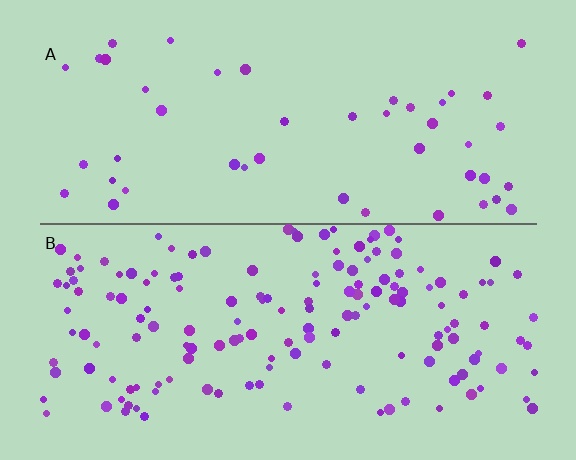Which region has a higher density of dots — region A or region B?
B (the bottom).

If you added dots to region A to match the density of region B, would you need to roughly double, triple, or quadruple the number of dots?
Approximately triple.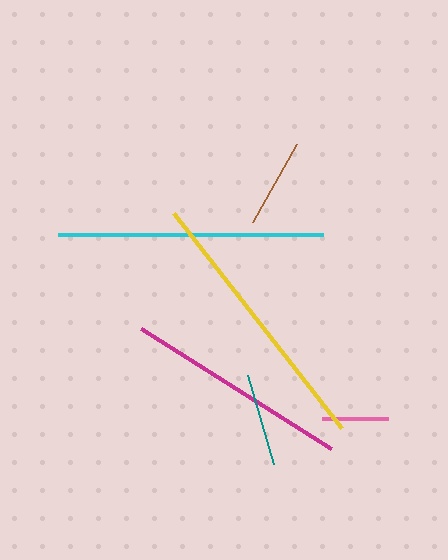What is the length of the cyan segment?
The cyan segment is approximately 264 pixels long.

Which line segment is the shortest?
The pink line is the shortest at approximately 66 pixels.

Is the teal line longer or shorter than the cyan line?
The cyan line is longer than the teal line.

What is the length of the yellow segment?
The yellow segment is approximately 273 pixels long.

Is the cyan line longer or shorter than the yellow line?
The yellow line is longer than the cyan line.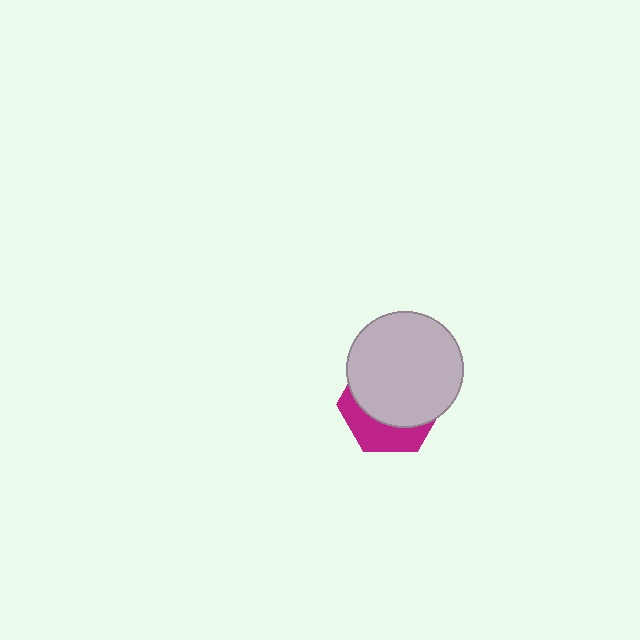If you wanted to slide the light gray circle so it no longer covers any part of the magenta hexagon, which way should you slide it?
Slide it up — that is the most direct way to separate the two shapes.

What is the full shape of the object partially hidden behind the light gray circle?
The partially hidden object is a magenta hexagon.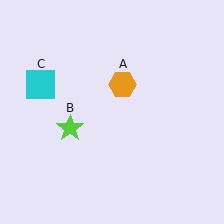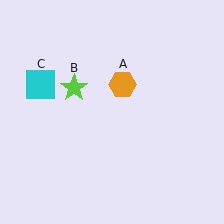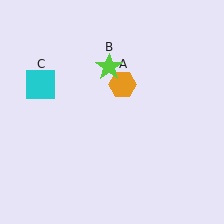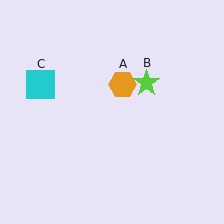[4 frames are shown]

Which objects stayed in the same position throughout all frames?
Orange hexagon (object A) and cyan square (object C) remained stationary.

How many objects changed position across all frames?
1 object changed position: lime star (object B).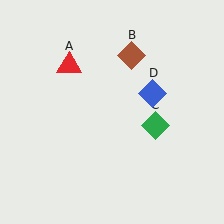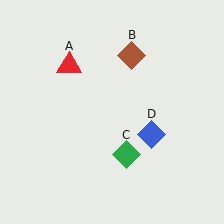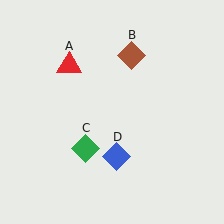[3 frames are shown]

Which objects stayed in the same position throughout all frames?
Red triangle (object A) and brown diamond (object B) remained stationary.